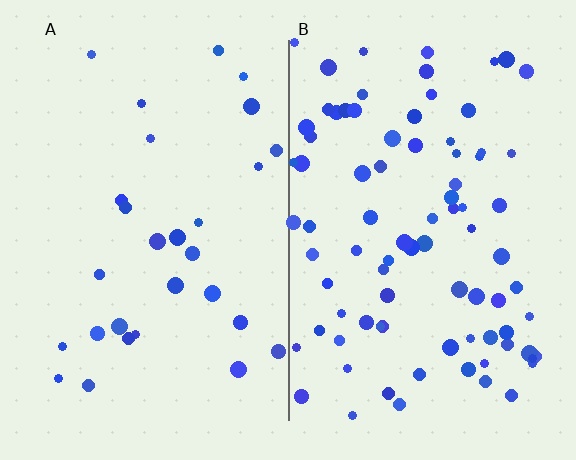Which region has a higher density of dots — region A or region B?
B (the right).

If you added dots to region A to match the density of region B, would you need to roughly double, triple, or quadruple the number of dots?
Approximately triple.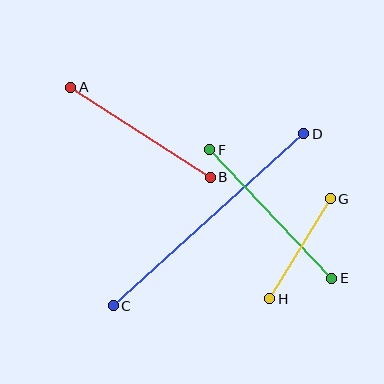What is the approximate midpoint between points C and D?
The midpoint is at approximately (208, 220) pixels.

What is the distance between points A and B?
The distance is approximately 166 pixels.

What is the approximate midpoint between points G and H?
The midpoint is at approximately (300, 249) pixels.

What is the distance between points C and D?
The distance is approximately 256 pixels.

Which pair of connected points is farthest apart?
Points C and D are farthest apart.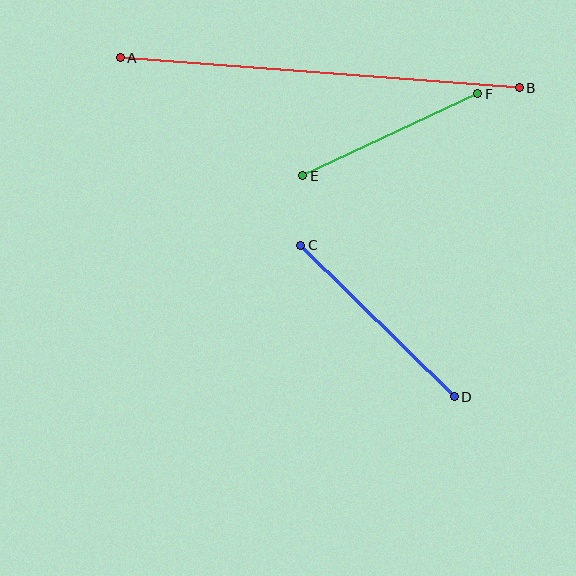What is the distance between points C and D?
The distance is approximately 216 pixels.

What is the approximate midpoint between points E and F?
The midpoint is at approximately (390, 135) pixels.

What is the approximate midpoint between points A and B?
The midpoint is at approximately (320, 73) pixels.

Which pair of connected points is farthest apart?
Points A and B are farthest apart.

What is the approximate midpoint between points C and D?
The midpoint is at approximately (378, 321) pixels.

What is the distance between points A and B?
The distance is approximately 400 pixels.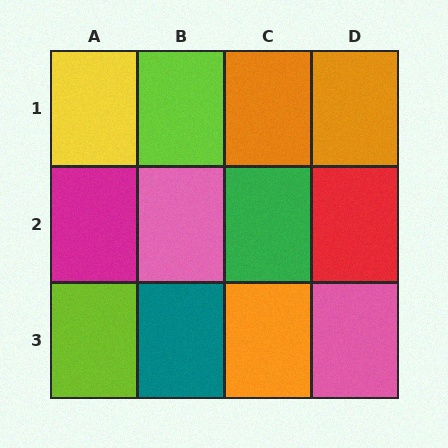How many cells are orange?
3 cells are orange.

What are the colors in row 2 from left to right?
Magenta, pink, green, red.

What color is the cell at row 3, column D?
Pink.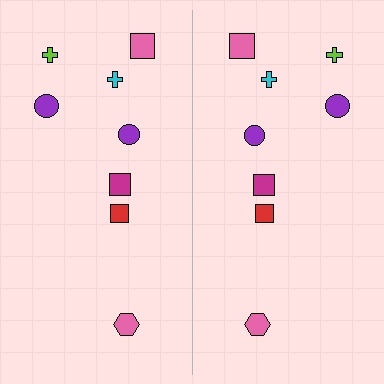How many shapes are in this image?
There are 16 shapes in this image.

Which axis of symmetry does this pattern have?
The pattern has a vertical axis of symmetry running through the center of the image.